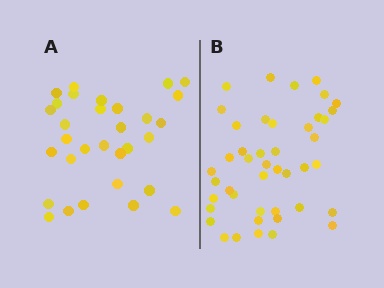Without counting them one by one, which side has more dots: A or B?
Region B (the right region) has more dots.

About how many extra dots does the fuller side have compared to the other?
Region B has approximately 15 more dots than region A.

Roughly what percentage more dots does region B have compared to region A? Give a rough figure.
About 40% more.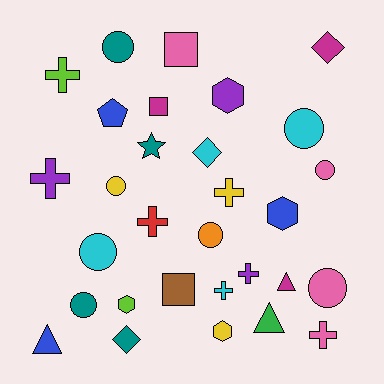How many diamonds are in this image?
There are 3 diamonds.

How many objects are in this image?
There are 30 objects.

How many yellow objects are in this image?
There are 3 yellow objects.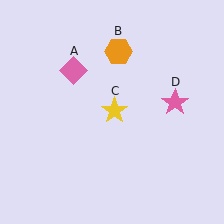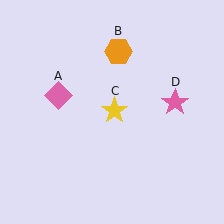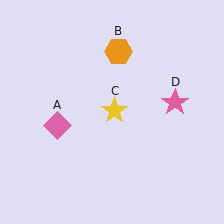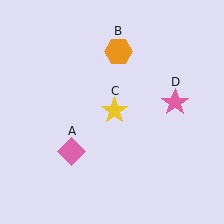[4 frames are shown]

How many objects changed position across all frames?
1 object changed position: pink diamond (object A).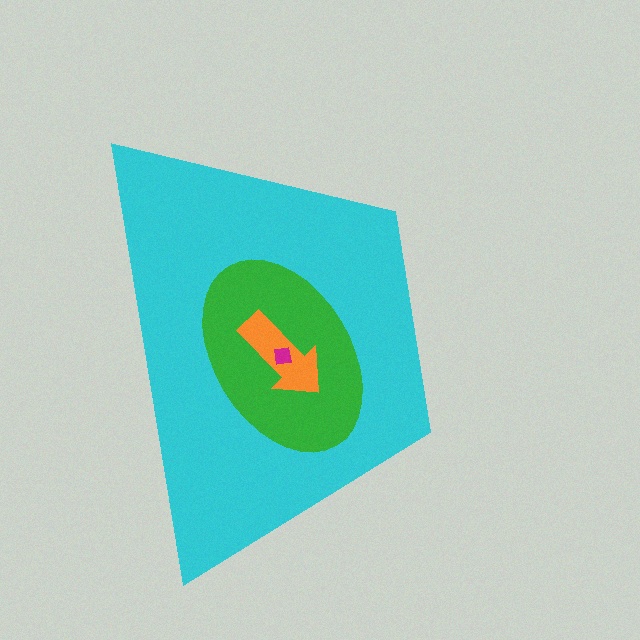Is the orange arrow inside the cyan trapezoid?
Yes.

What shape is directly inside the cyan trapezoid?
The green ellipse.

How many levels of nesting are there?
4.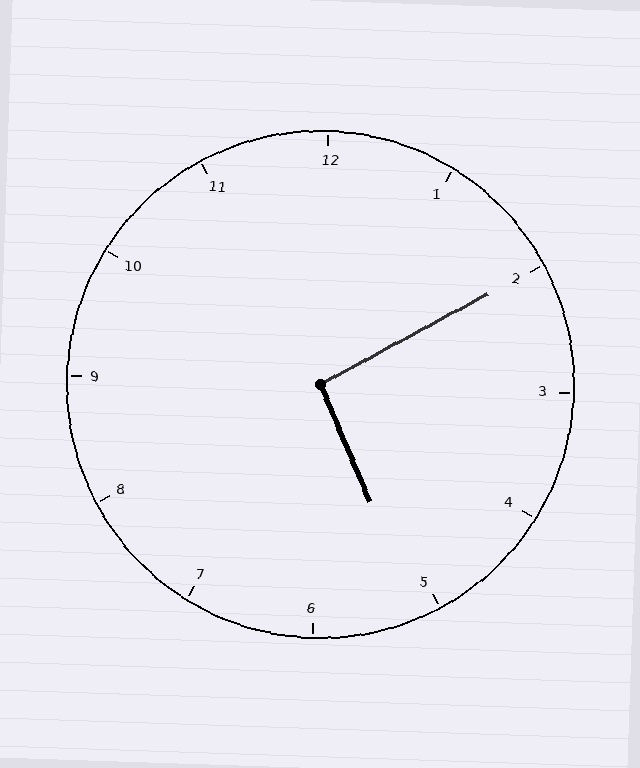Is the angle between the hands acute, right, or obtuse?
It is right.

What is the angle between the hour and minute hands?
Approximately 95 degrees.